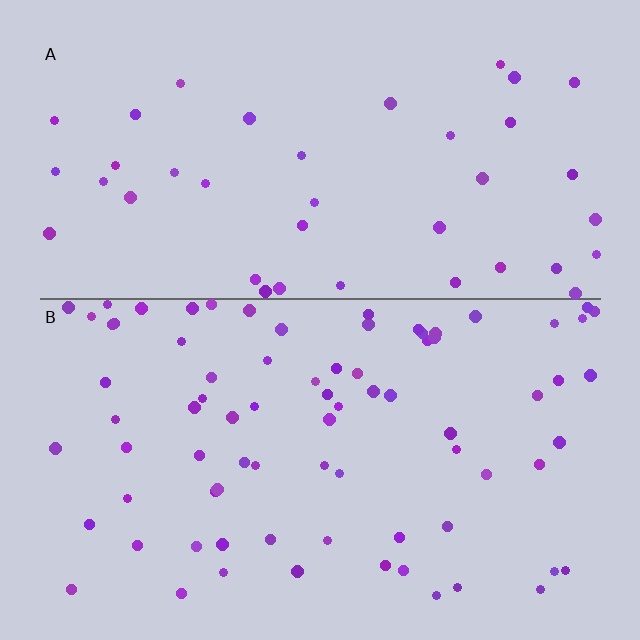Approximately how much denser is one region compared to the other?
Approximately 2.0× — region B over region A.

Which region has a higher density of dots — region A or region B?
B (the bottom).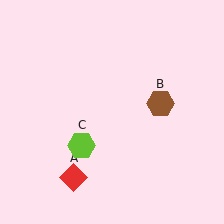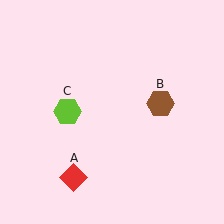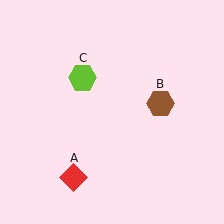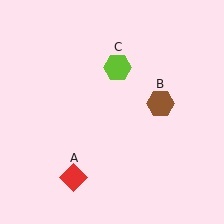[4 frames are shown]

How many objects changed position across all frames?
1 object changed position: lime hexagon (object C).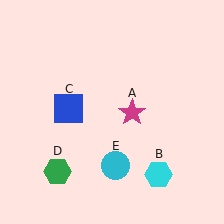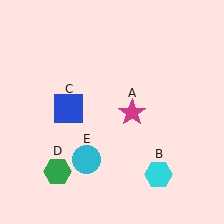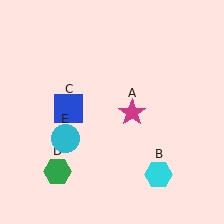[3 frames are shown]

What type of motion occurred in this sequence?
The cyan circle (object E) rotated clockwise around the center of the scene.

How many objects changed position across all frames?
1 object changed position: cyan circle (object E).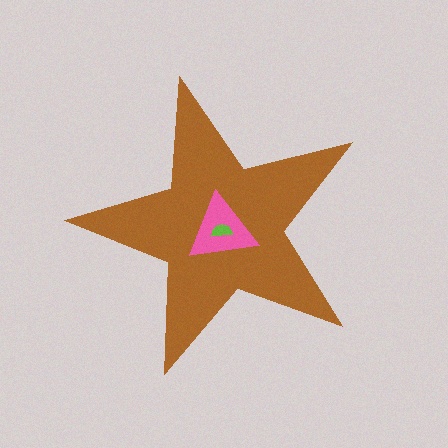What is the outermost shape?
The brown star.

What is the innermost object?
The lime semicircle.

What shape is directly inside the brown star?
The pink triangle.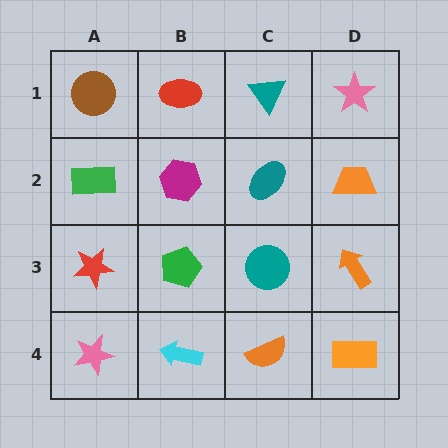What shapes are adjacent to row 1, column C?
A teal ellipse (row 2, column C), a red ellipse (row 1, column B), a pink star (row 1, column D).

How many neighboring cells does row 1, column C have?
3.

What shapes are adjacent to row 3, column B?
A magenta hexagon (row 2, column B), a cyan arrow (row 4, column B), a red star (row 3, column A), a teal circle (row 3, column C).